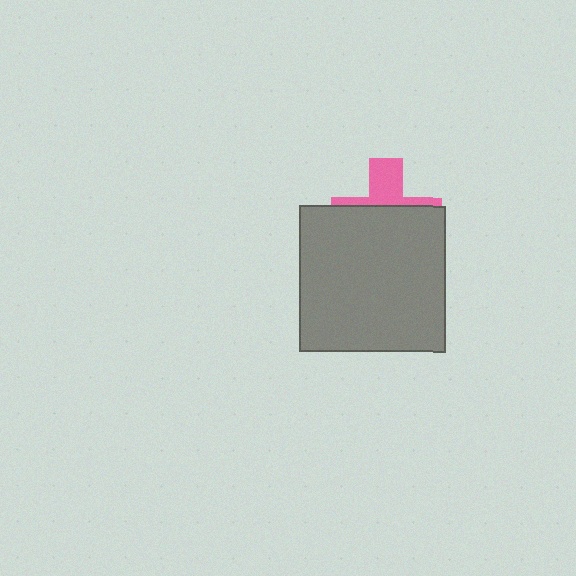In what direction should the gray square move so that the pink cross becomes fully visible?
The gray square should move down. That is the shortest direction to clear the overlap and leave the pink cross fully visible.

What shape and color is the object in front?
The object in front is a gray square.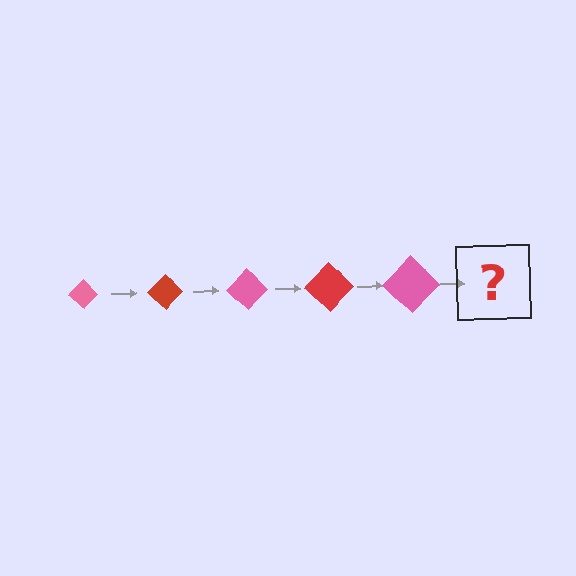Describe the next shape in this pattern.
It should be a red diamond, larger than the previous one.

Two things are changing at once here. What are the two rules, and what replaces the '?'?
The two rules are that the diamond grows larger each step and the color cycles through pink and red. The '?' should be a red diamond, larger than the previous one.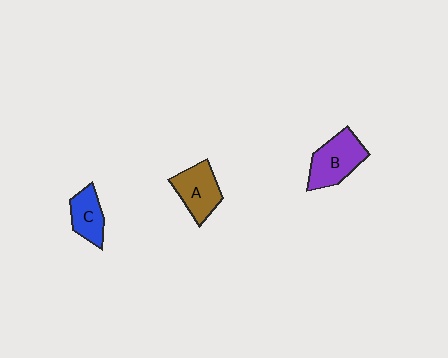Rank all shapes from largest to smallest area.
From largest to smallest: B (purple), A (brown), C (blue).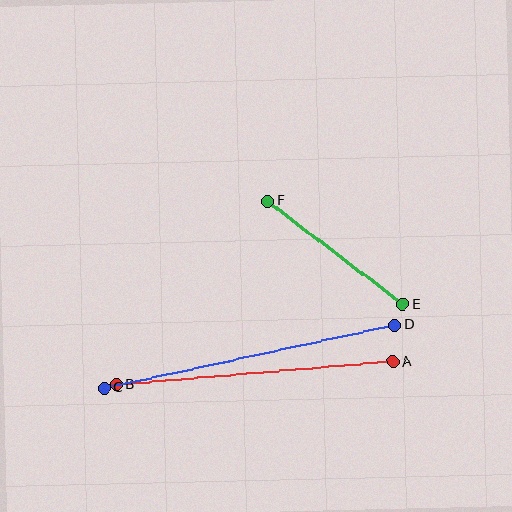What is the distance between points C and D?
The distance is approximately 297 pixels.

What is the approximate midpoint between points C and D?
The midpoint is at approximately (249, 357) pixels.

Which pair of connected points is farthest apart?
Points C and D are farthest apart.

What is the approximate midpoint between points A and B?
The midpoint is at approximately (254, 373) pixels.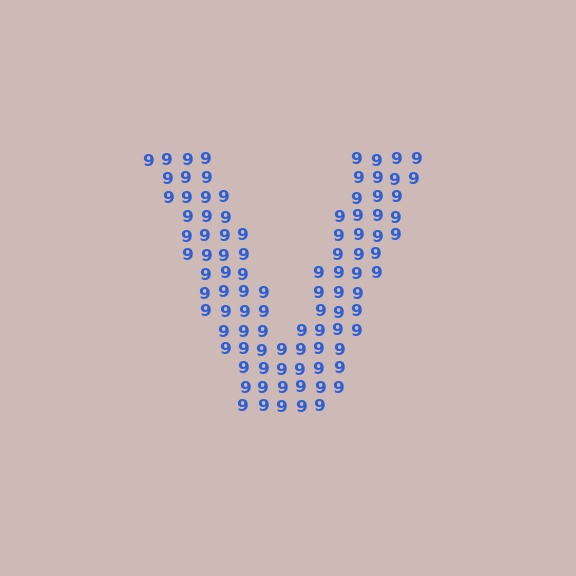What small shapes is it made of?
It is made of small digit 9's.